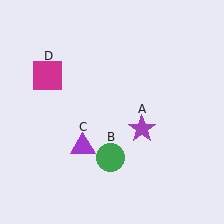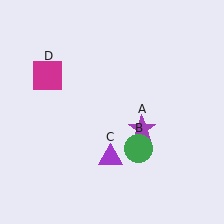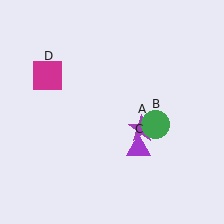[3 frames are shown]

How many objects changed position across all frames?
2 objects changed position: green circle (object B), purple triangle (object C).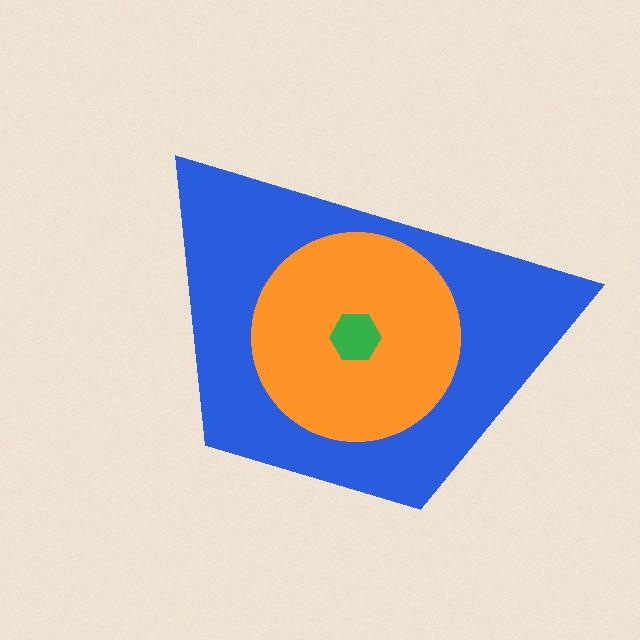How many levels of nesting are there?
3.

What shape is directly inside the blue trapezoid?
The orange circle.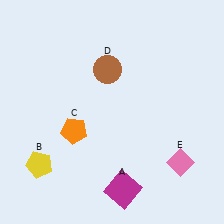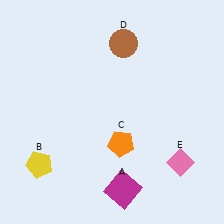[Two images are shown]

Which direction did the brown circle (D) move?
The brown circle (D) moved up.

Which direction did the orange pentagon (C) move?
The orange pentagon (C) moved right.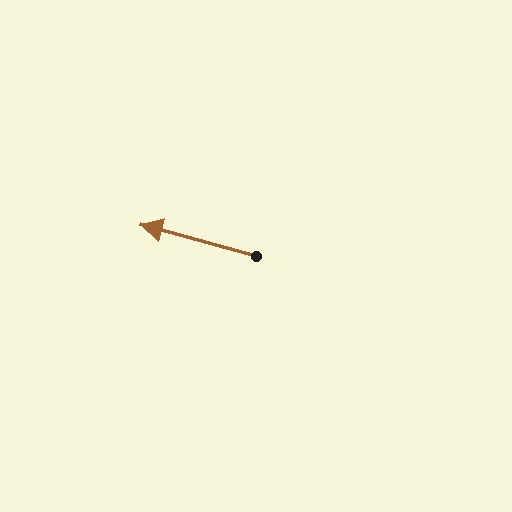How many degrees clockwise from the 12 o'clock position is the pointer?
Approximately 285 degrees.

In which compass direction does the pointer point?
West.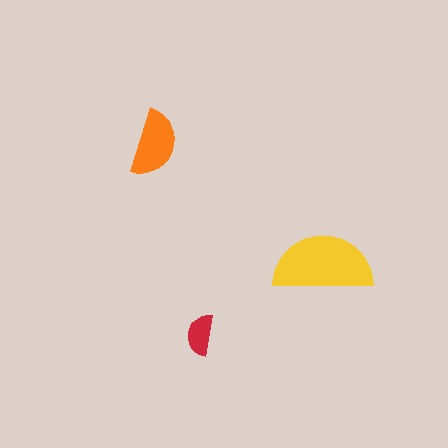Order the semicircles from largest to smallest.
the yellow one, the orange one, the red one.